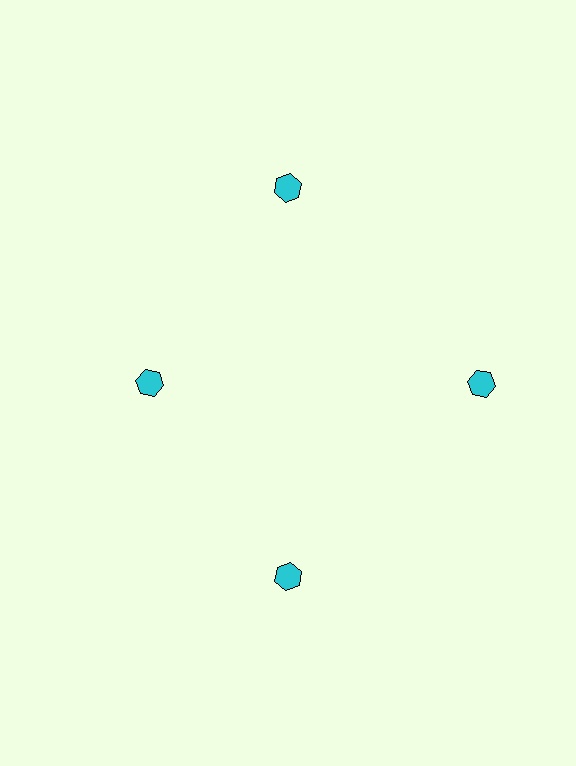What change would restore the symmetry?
The symmetry would be restored by moving it outward, back onto the ring so that all 4 hexagons sit at equal angles and equal distance from the center.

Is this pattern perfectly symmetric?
No. The 4 cyan hexagons are arranged in a ring, but one element near the 9 o'clock position is pulled inward toward the center, breaking the 4-fold rotational symmetry.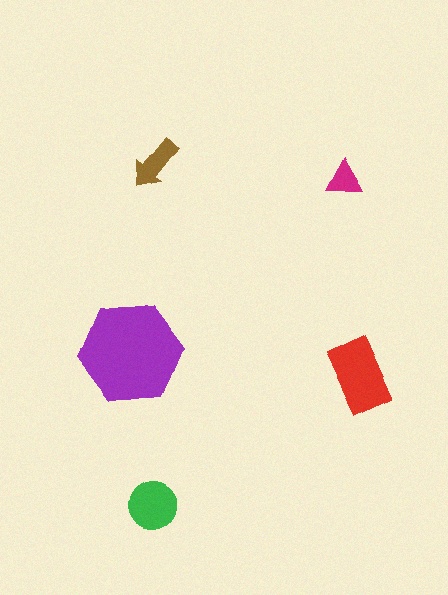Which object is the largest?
The purple hexagon.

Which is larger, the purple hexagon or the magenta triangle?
The purple hexagon.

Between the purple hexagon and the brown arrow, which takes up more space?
The purple hexagon.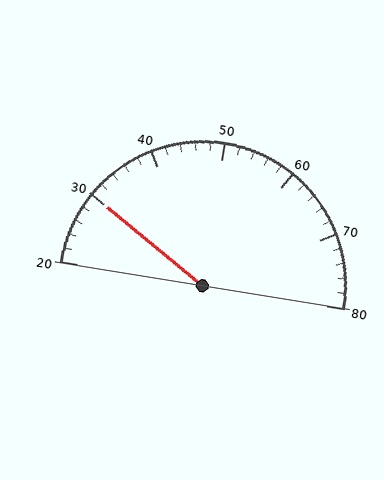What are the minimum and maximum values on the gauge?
The gauge ranges from 20 to 80.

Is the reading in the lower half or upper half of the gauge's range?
The reading is in the lower half of the range (20 to 80).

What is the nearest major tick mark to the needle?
The nearest major tick mark is 30.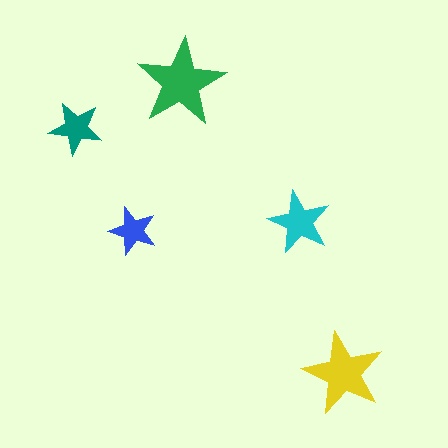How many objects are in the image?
There are 5 objects in the image.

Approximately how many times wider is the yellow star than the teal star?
About 1.5 times wider.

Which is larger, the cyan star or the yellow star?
The yellow one.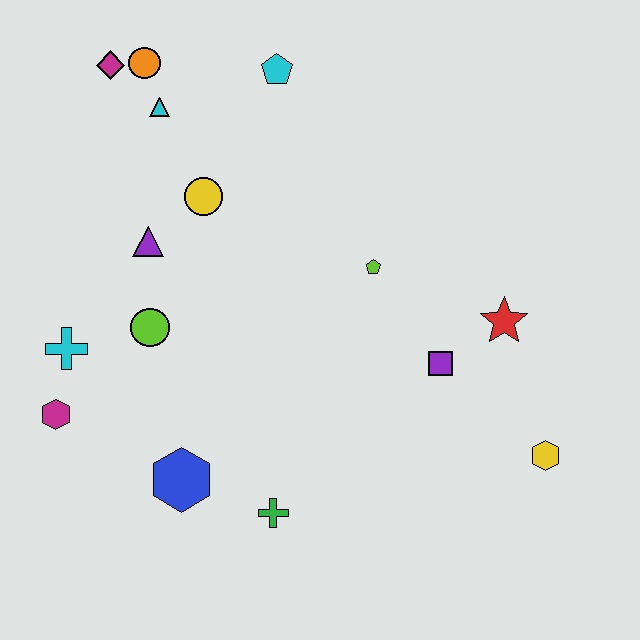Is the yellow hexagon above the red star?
No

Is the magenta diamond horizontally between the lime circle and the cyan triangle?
No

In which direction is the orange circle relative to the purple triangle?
The orange circle is above the purple triangle.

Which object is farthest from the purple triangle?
The yellow hexagon is farthest from the purple triangle.